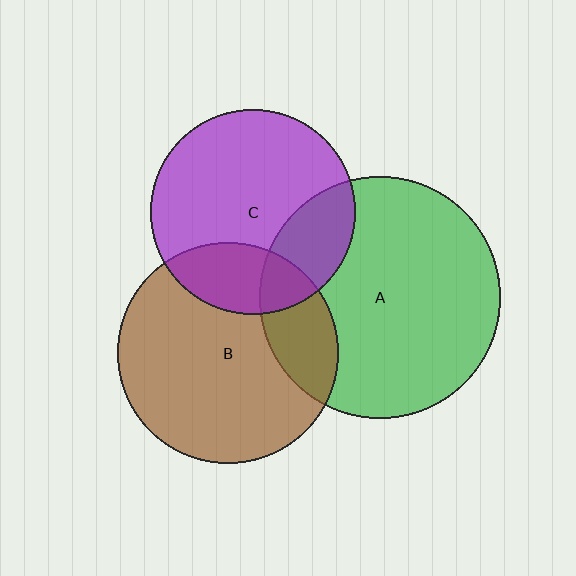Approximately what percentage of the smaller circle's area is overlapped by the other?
Approximately 25%.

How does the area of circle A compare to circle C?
Approximately 1.4 times.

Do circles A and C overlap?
Yes.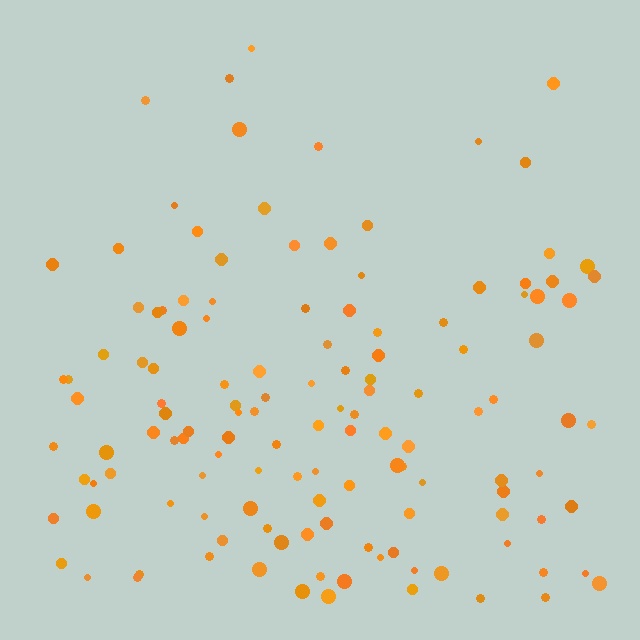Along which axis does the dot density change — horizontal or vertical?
Vertical.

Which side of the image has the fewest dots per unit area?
The top.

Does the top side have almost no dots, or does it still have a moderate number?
Still a moderate number, just noticeably fewer than the bottom.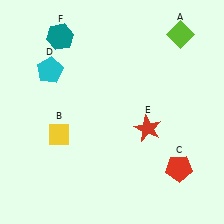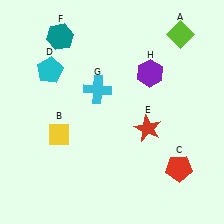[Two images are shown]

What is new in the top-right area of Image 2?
A purple hexagon (H) was added in the top-right area of Image 2.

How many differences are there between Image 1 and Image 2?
There are 2 differences between the two images.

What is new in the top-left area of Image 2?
A cyan cross (G) was added in the top-left area of Image 2.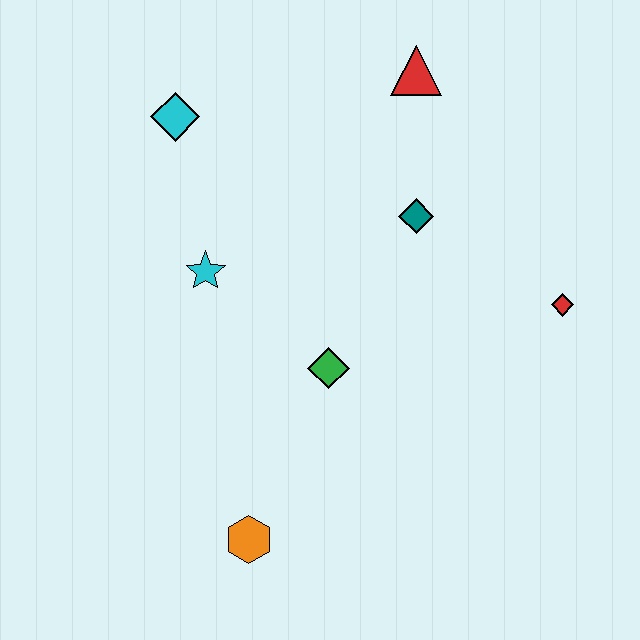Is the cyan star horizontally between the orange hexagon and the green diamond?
No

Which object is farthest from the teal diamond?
The orange hexagon is farthest from the teal diamond.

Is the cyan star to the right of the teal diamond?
No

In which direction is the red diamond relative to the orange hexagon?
The red diamond is to the right of the orange hexagon.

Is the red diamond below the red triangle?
Yes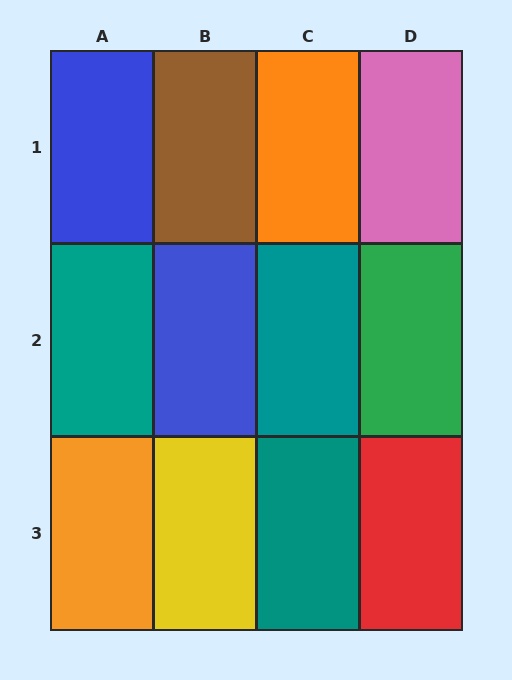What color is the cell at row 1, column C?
Orange.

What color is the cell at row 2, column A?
Teal.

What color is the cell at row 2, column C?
Teal.